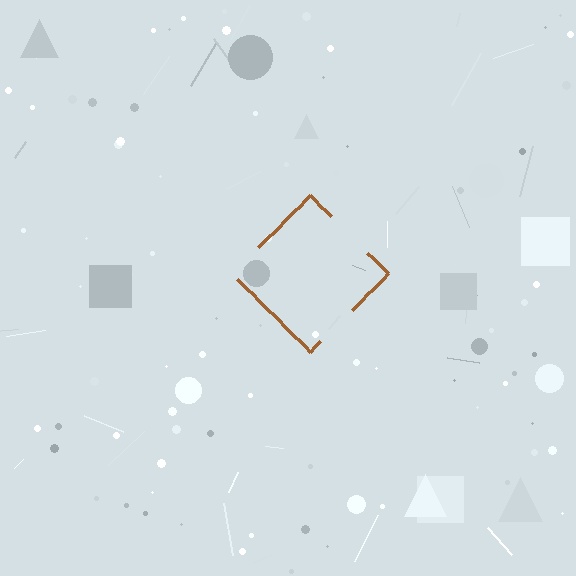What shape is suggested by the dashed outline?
The dashed outline suggests a diamond.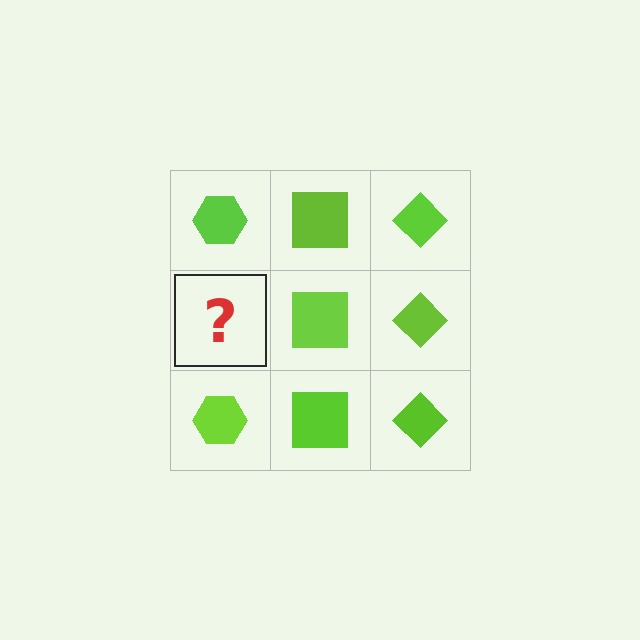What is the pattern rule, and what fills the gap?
The rule is that each column has a consistent shape. The gap should be filled with a lime hexagon.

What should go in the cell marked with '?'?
The missing cell should contain a lime hexagon.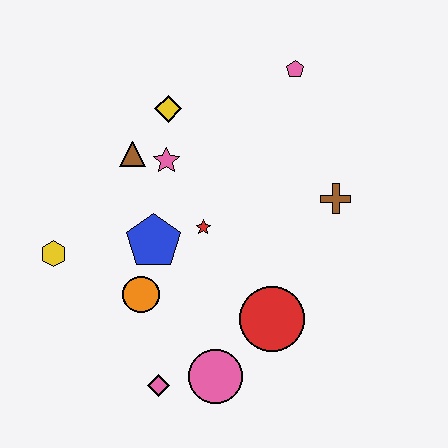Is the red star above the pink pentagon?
No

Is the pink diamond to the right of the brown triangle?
Yes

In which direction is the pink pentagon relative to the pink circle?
The pink pentagon is above the pink circle.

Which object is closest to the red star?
The blue pentagon is closest to the red star.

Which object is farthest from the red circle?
The pink pentagon is farthest from the red circle.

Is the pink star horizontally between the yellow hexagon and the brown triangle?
No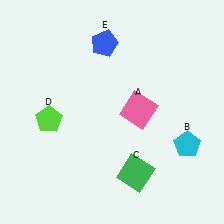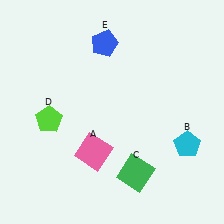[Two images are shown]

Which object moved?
The pink square (A) moved left.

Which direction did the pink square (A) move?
The pink square (A) moved left.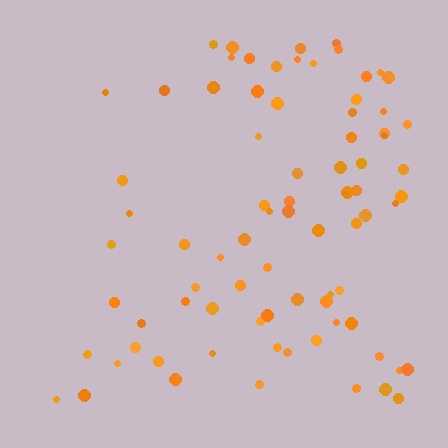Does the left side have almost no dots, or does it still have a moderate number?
Still a moderate number, just noticeably fewer than the right.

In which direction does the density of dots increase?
From left to right, with the right side densest.